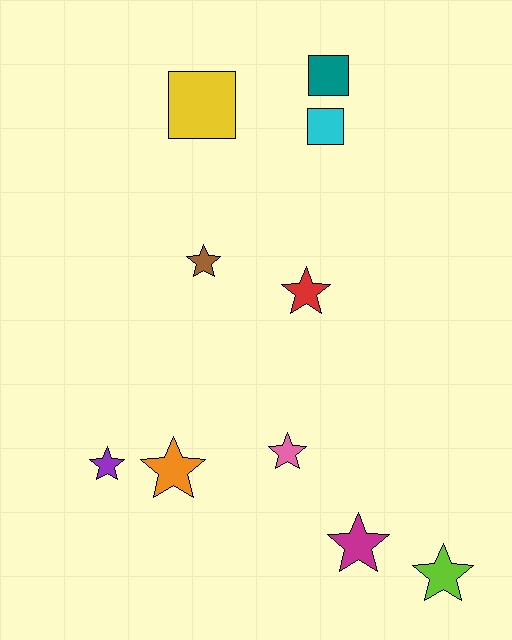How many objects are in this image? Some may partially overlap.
There are 10 objects.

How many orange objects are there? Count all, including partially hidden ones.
There is 1 orange object.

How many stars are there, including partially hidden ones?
There are 7 stars.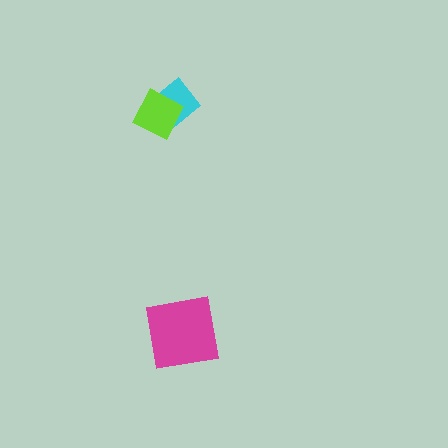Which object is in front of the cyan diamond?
The lime diamond is in front of the cyan diamond.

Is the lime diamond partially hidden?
No, no other shape covers it.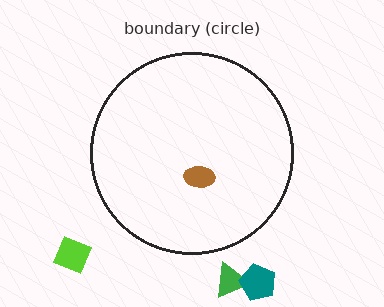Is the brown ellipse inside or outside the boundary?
Inside.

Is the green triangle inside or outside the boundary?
Outside.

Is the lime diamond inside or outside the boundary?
Outside.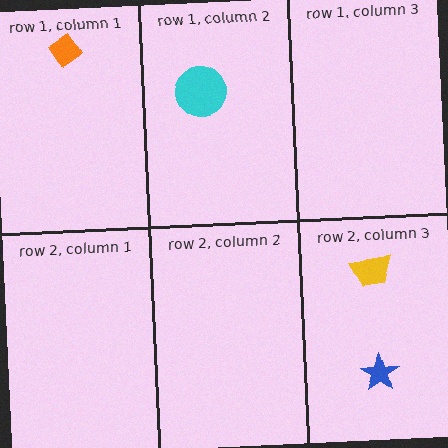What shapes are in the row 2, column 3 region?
The blue star, the yellow trapezoid.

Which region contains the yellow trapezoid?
The row 2, column 3 region.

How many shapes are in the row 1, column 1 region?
1.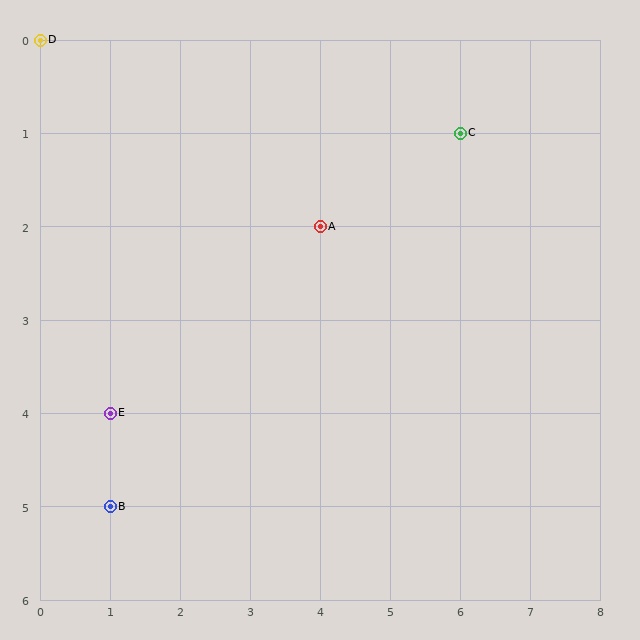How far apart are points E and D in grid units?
Points E and D are 1 column and 4 rows apart (about 4.1 grid units diagonally).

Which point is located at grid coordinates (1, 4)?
Point E is at (1, 4).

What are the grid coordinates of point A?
Point A is at grid coordinates (4, 2).